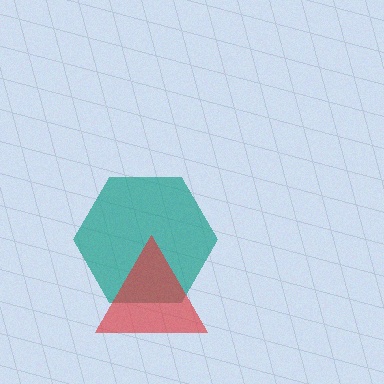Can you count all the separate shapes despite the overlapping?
Yes, there are 2 separate shapes.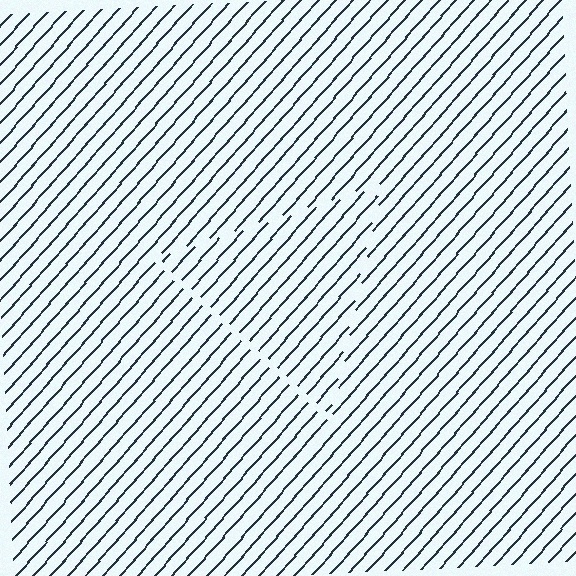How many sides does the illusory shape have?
3 sides — the line-ends trace a triangle.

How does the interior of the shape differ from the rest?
The interior of the shape contains the same grating, shifted by half a period — the contour is defined by the phase discontinuity where line-ends from the inner and outer gratings abut.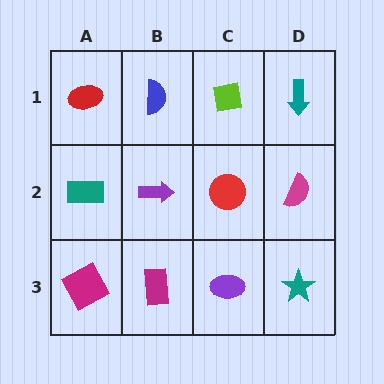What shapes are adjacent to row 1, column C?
A red circle (row 2, column C), a blue semicircle (row 1, column B), a teal arrow (row 1, column D).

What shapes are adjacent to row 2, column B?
A blue semicircle (row 1, column B), a magenta rectangle (row 3, column B), a teal rectangle (row 2, column A), a red circle (row 2, column C).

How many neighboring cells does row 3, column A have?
2.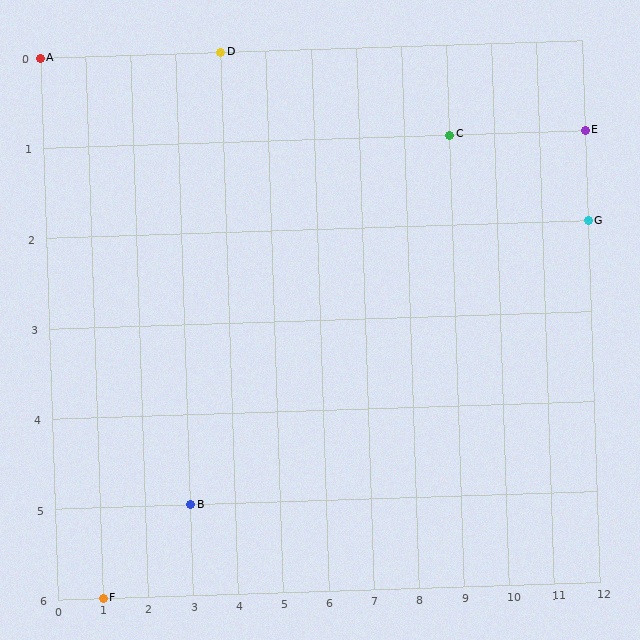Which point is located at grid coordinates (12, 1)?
Point E is at (12, 1).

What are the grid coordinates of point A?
Point A is at grid coordinates (0, 0).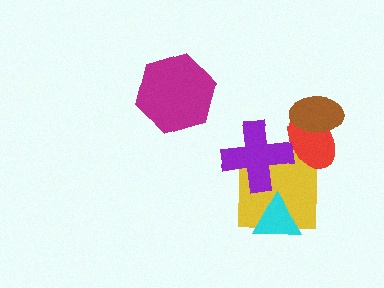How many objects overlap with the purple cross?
2 objects overlap with the purple cross.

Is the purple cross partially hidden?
No, no other shape covers it.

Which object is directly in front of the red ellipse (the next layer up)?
The purple cross is directly in front of the red ellipse.